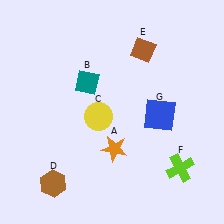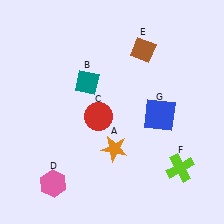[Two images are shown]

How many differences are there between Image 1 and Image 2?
There are 2 differences between the two images.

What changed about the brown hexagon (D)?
In Image 1, D is brown. In Image 2, it changed to pink.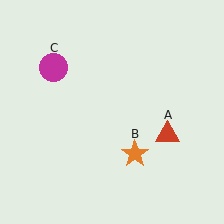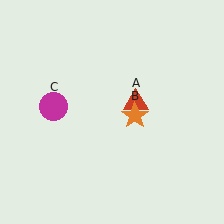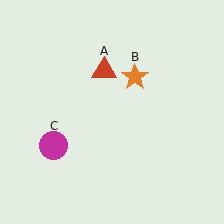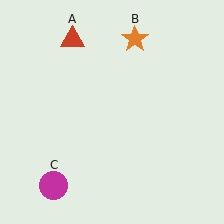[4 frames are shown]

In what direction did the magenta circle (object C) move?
The magenta circle (object C) moved down.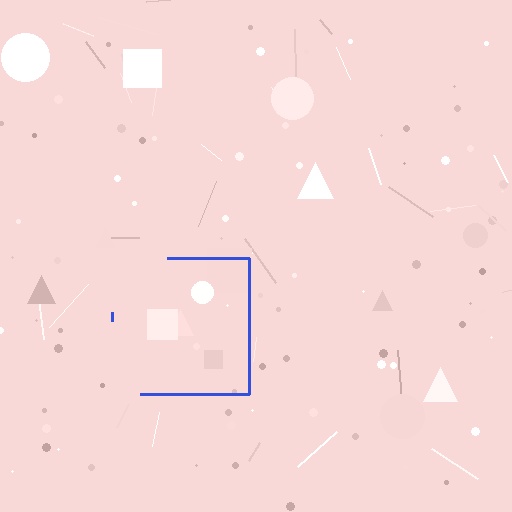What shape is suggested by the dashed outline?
The dashed outline suggests a square.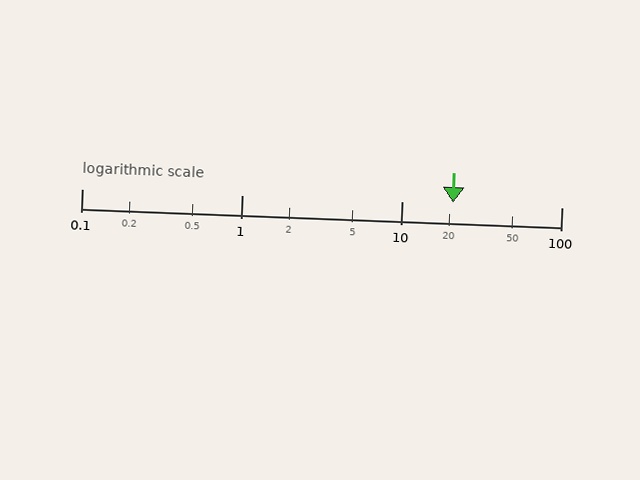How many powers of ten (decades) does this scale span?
The scale spans 3 decades, from 0.1 to 100.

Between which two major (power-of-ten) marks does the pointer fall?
The pointer is between 10 and 100.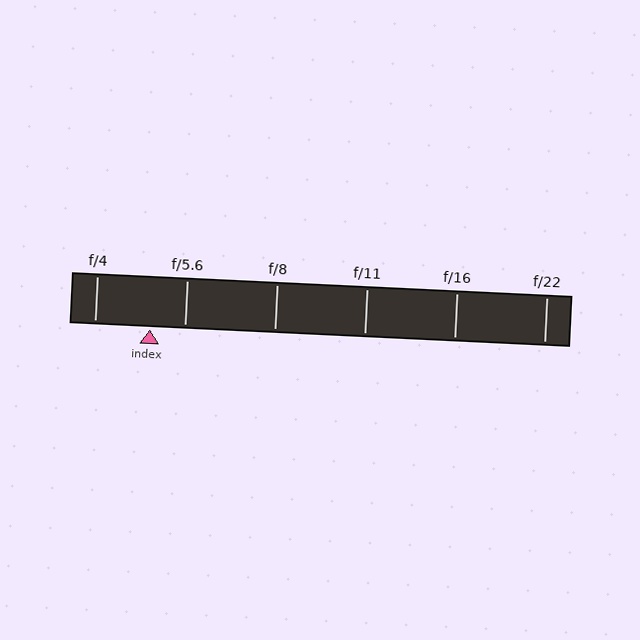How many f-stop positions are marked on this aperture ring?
There are 6 f-stop positions marked.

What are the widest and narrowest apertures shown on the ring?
The widest aperture shown is f/4 and the narrowest is f/22.